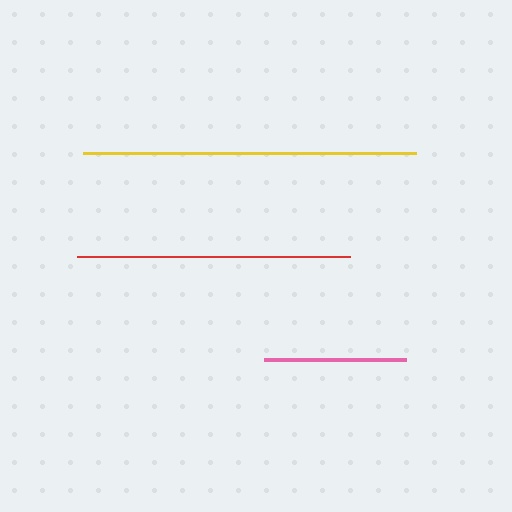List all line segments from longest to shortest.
From longest to shortest: yellow, red, pink.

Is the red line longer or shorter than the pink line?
The red line is longer than the pink line.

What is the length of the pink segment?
The pink segment is approximately 142 pixels long.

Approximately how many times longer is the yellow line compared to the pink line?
The yellow line is approximately 2.4 times the length of the pink line.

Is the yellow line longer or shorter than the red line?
The yellow line is longer than the red line.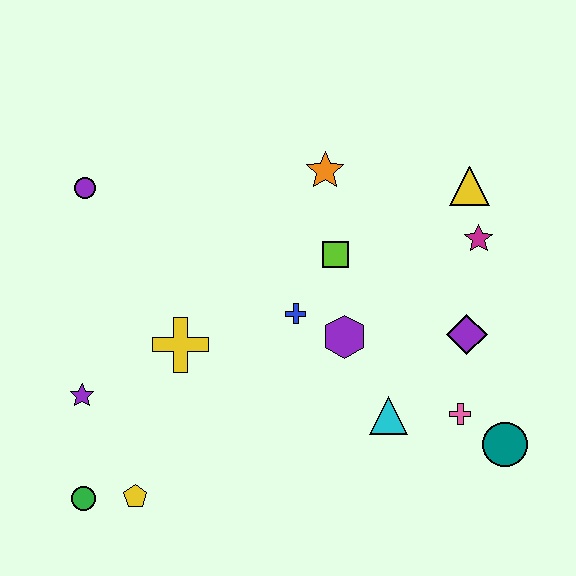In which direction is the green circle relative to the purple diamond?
The green circle is to the left of the purple diamond.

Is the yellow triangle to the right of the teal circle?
No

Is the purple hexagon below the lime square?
Yes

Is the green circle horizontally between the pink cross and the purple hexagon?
No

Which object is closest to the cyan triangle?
The pink cross is closest to the cyan triangle.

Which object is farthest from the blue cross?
The green circle is farthest from the blue cross.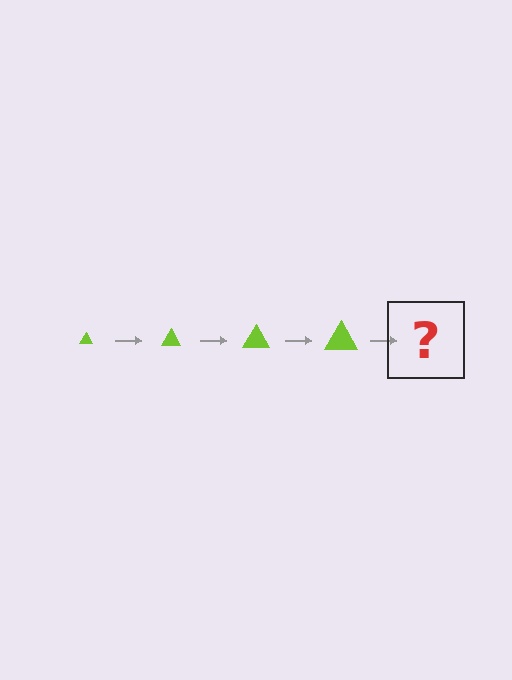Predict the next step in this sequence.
The next step is a lime triangle, larger than the previous one.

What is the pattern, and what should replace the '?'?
The pattern is that the triangle gets progressively larger each step. The '?' should be a lime triangle, larger than the previous one.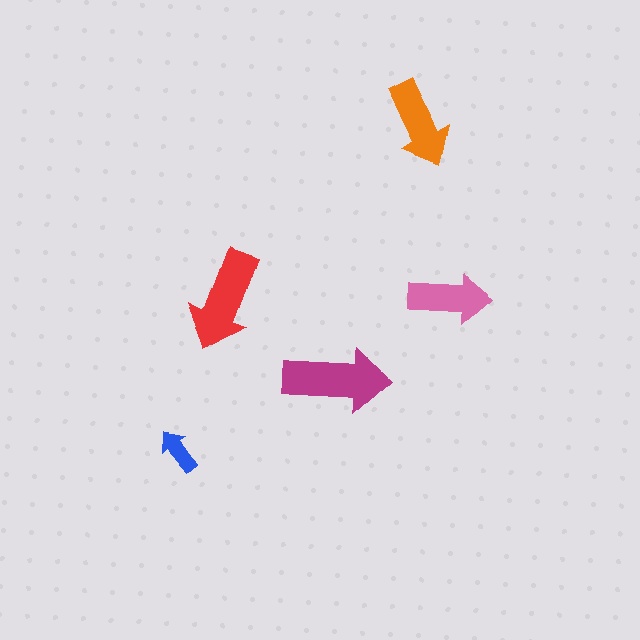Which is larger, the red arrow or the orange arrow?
The red one.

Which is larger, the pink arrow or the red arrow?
The red one.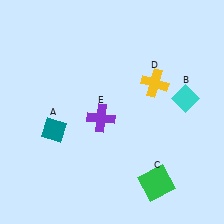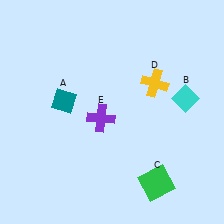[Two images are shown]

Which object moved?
The teal diamond (A) moved up.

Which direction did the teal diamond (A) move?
The teal diamond (A) moved up.